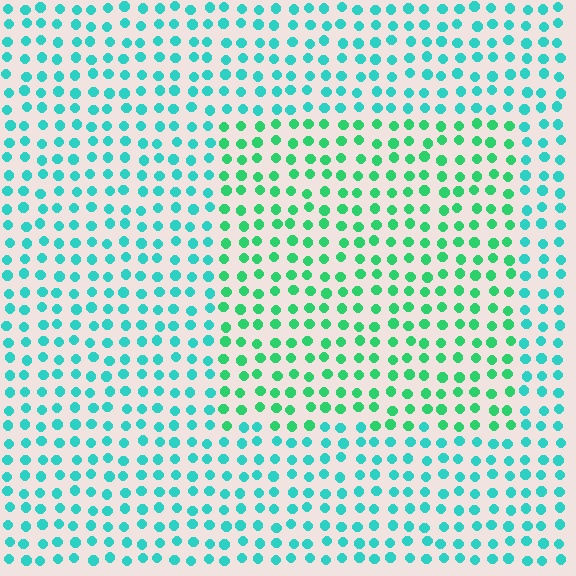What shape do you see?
I see a rectangle.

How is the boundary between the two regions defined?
The boundary is defined purely by a slight shift in hue (about 32 degrees). Spacing, size, and orientation are identical on both sides.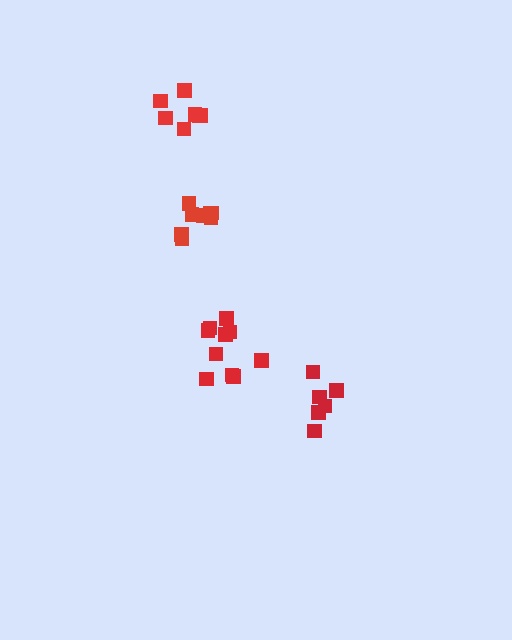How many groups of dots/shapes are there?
There are 4 groups.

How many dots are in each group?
Group 1: 10 dots, Group 2: 6 dots, Group 3: 7 dots, Group 4: 8 dots (31 total).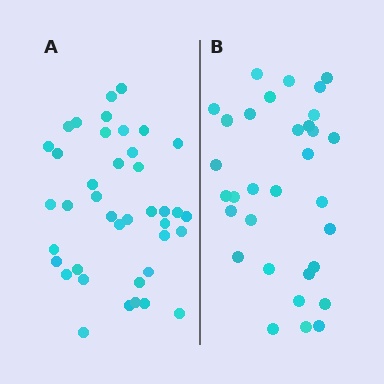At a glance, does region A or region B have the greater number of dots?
Region A (the left region) has more dots.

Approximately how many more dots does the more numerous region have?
Region A has roughly 8 or so more dots than region B.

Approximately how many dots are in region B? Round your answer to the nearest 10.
About 30 dots. (The exact count is 32, which rounds to 30.)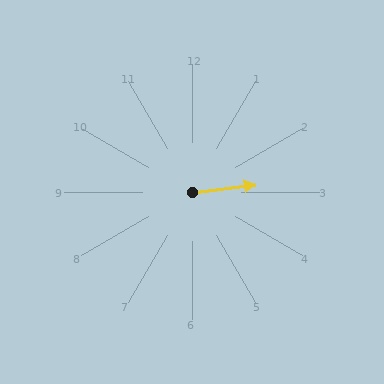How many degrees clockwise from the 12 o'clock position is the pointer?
Approximately 84 degrees.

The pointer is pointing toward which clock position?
Roughly 3 o'clock.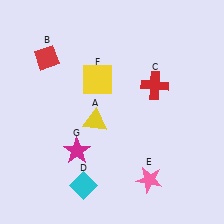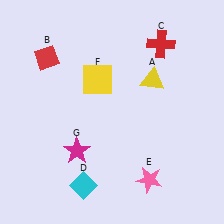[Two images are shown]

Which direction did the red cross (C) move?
The red cross (C) moved up.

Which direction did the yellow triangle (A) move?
The yellow triangle (A) moved right.